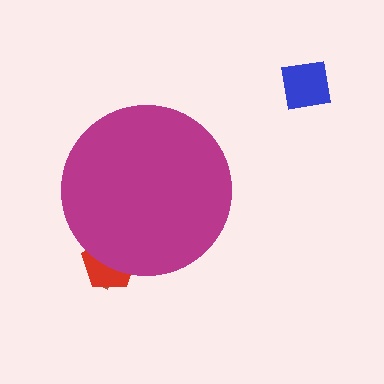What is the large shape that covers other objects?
A magenta circle.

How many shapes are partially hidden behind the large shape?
2 shapes are partially hidden.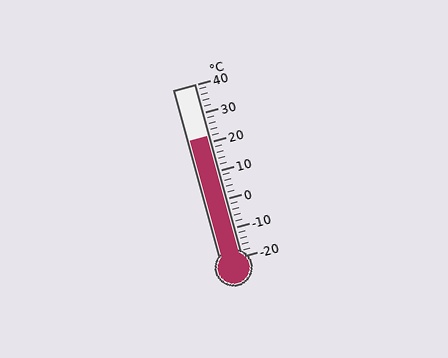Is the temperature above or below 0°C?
The temperature is above 0°C.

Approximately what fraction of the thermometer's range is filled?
The thermometer is filled to approximately 70% of its range.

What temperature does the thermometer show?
The thermometer shows approximately 22°C.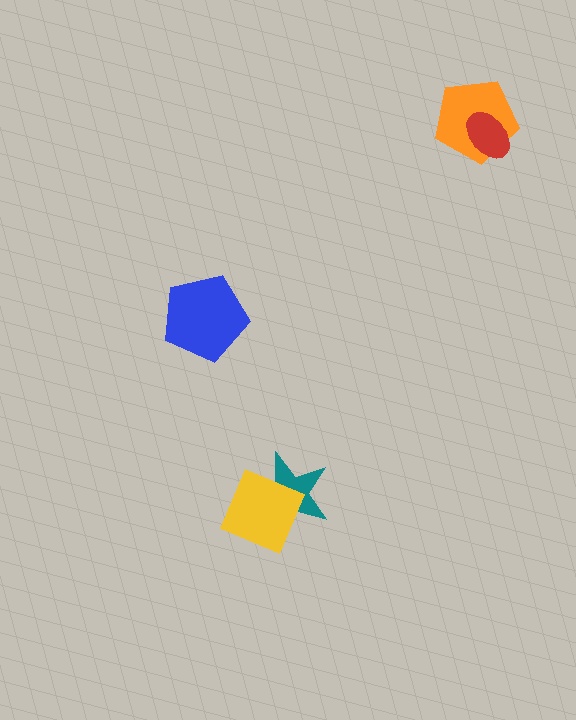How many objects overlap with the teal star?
1 object overlaps with the teal star.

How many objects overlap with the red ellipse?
1 object overlaps with the red ellipse.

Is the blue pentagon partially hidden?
No, no other shape covers it.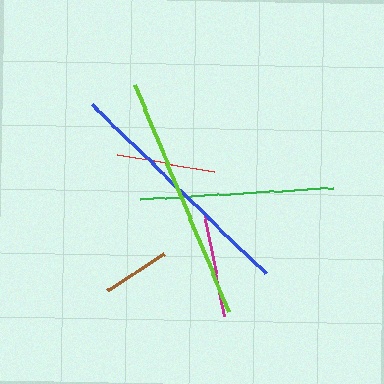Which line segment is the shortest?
The brown line is the shortest at approximately 68 pixels.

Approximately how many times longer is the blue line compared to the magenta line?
The blue line is approximately 2.4 times the length of the magenta line.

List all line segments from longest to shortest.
From longest to shortest: lime, blue, green, magenta, red, brown.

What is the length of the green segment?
The green segment is approximately 193 pixels long.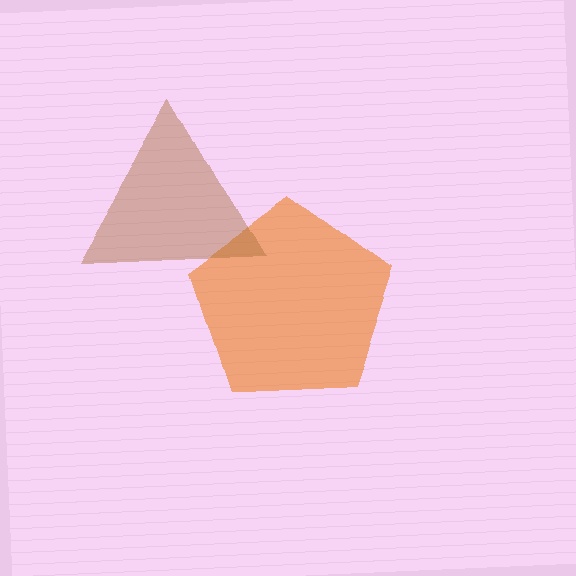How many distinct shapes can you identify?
There are 2 distinct shapes: an orange pentagon, a brown triangle.